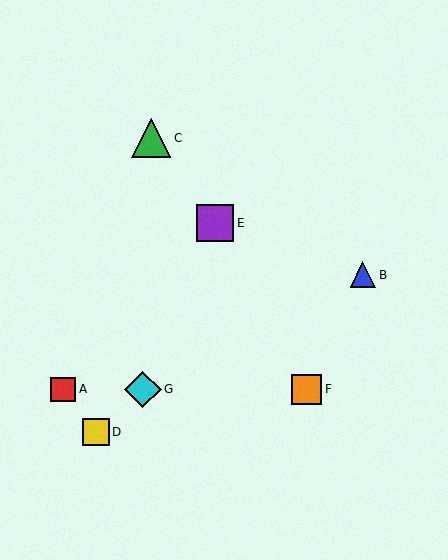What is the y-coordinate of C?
Object C is at y≈138.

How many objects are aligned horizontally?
3 objects (A, F, G) are aligned horizontally.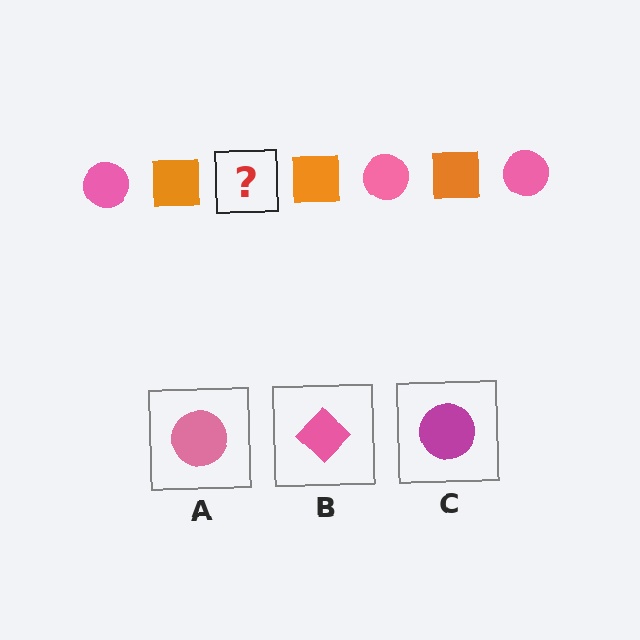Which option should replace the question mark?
Option A.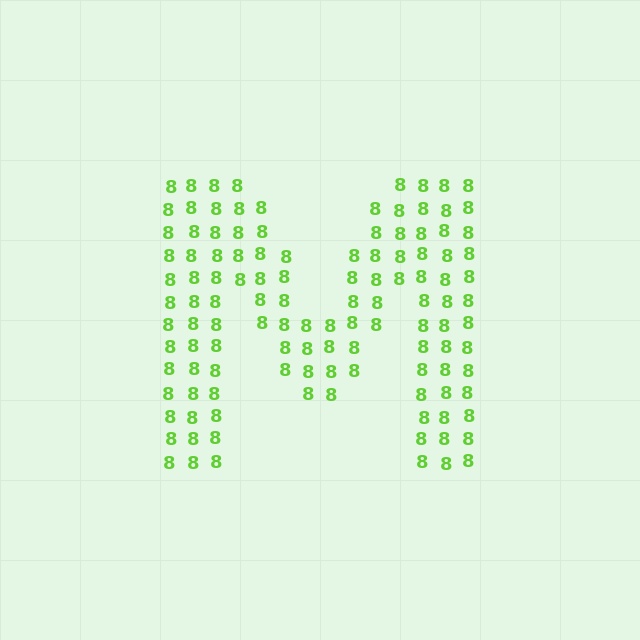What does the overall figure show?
The overall figure shows the letter M.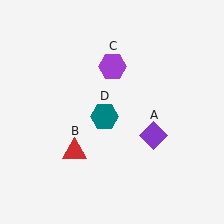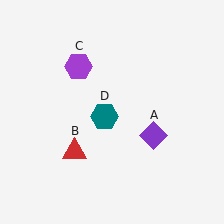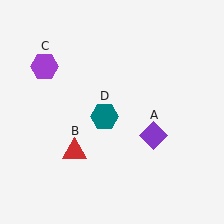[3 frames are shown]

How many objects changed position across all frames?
1 object changed position: purple hexagon (object C).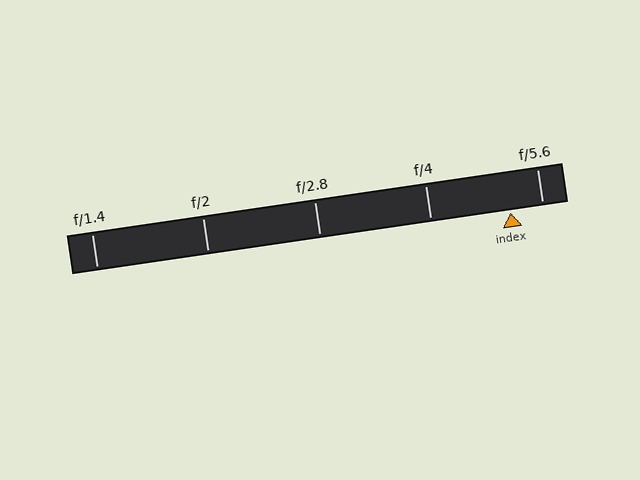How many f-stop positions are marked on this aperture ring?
There are 5 f-stop positions marked.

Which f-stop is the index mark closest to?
The index mark is closest to f/5.6.